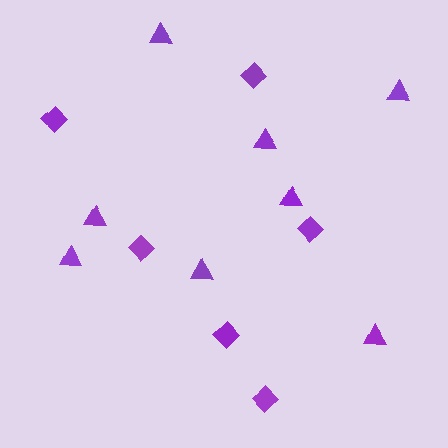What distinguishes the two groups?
There are 2 groups: one group of triangles (8) and one group of diamonds (6).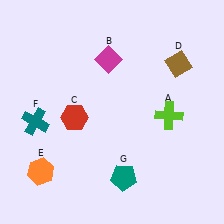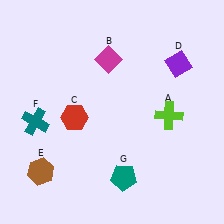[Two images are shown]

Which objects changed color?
D changed from brown to purple. E changed from orange to brown.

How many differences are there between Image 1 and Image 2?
There are 2 differences between the two images.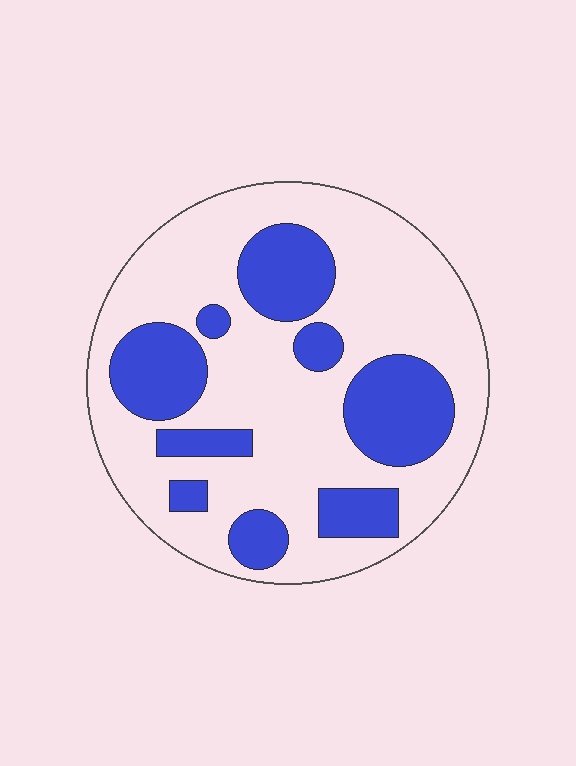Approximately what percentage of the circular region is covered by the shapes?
Approximately 30%.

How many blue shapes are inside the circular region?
9.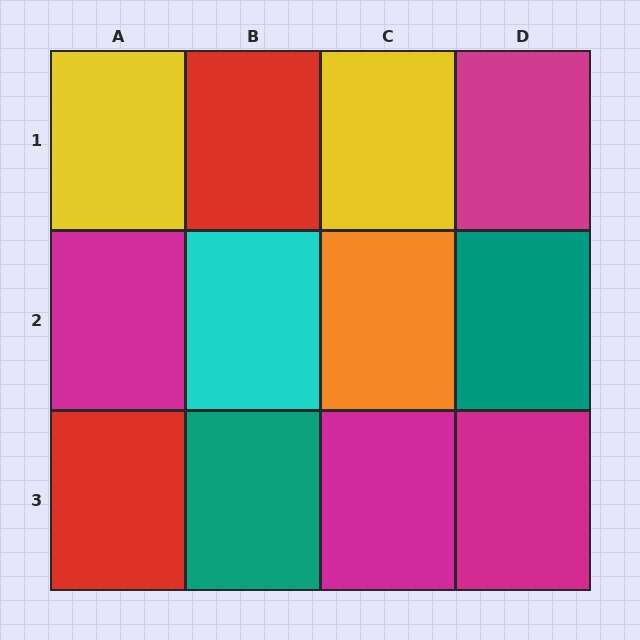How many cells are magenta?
4 cells are magenta.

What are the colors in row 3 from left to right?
Red, teal, magenta, magenta.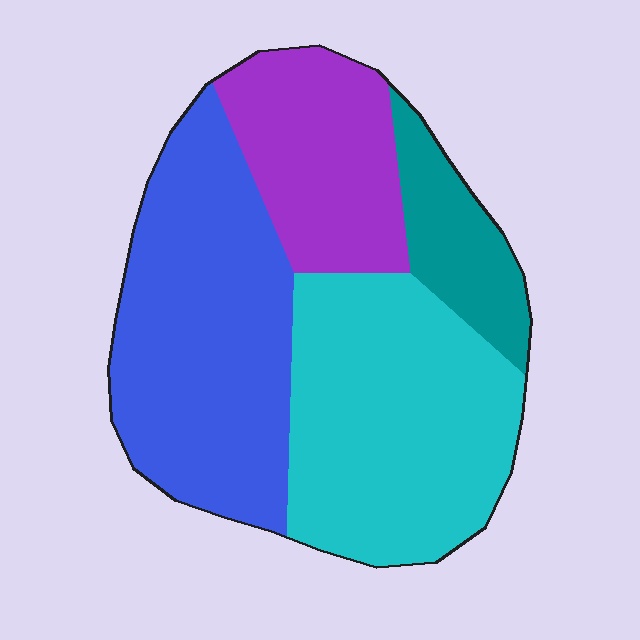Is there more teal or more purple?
Purple.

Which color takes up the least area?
Teal, at roughly 10%.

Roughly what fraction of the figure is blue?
Blue takes up about three eighths (3/8) of the figure.